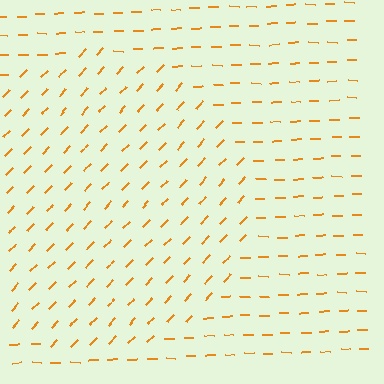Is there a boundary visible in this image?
Yes, there is a texture boundary formed by a change in line orientation.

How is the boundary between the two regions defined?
The boundary is defined purely by a change in line orientation (approximately 45 degrees difference). All lines are the same color and thickness.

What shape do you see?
I see a circle.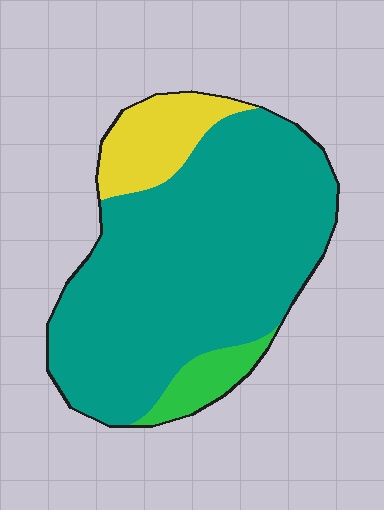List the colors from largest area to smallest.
From largest to smallest: teal, yellow, green.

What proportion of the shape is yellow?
Yellow covers 13% of the shape.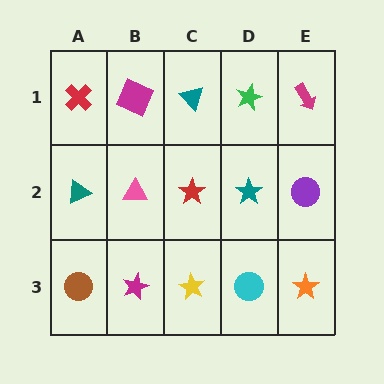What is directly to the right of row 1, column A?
A magenta square.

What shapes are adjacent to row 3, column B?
A pink triangle (row 2, column B), a brown circle (row 3, column A), a yellow star (row 3, column C).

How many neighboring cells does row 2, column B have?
4.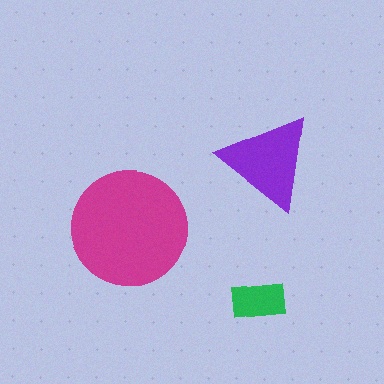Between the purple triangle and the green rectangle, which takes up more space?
The purple triangle.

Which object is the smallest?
The green rectangle.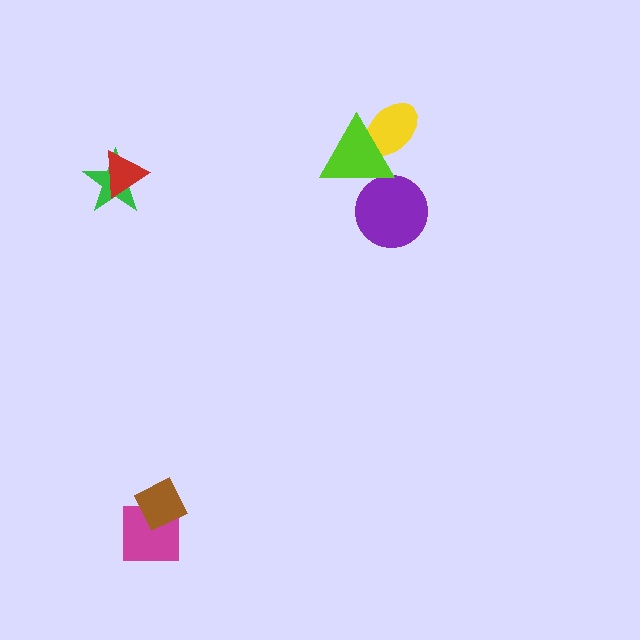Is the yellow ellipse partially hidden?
Yes, it is partially covered by another shape.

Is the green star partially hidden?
Yes, it is partially covered by another shape.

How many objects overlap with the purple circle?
1 object overlaps with the purple circle.